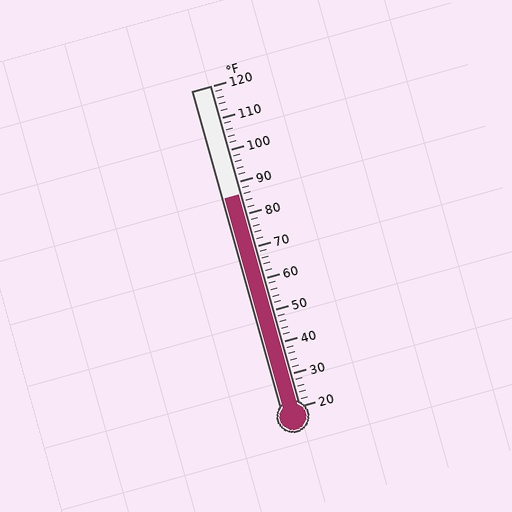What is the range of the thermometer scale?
The thermometer scale ranges from 20°F to 120°F.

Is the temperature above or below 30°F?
The temperature is above 30°F.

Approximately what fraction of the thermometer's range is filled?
The thermometer is filled to approximately 65% of its range.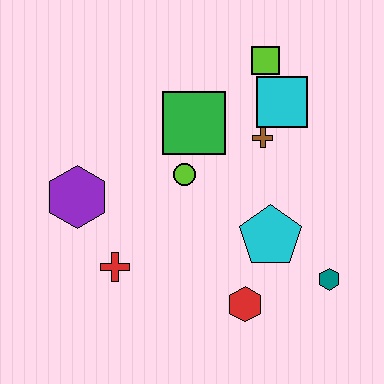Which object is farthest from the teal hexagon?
The purple hexagon is farthest from the teal hexagon.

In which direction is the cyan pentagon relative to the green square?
The cyan pentagon is below the green square.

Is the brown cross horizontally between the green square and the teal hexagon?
Yes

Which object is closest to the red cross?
The purple hexagon is closest to the red cross.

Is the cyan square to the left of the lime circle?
No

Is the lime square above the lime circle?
Yes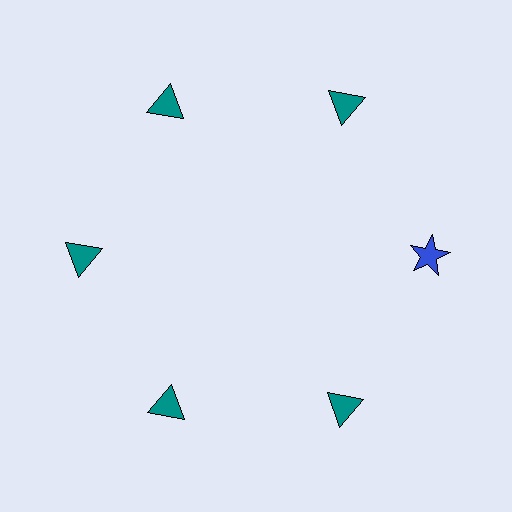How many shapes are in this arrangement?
There are 6 shapes arranged in a ring pattern.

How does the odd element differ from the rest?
It differs in both color (blue instead of teal) and shape (star instead of triangle).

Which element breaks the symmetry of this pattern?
The blue star at roughly the 3 o'clock position breaks the symmetry. All other shapes are teal triangles.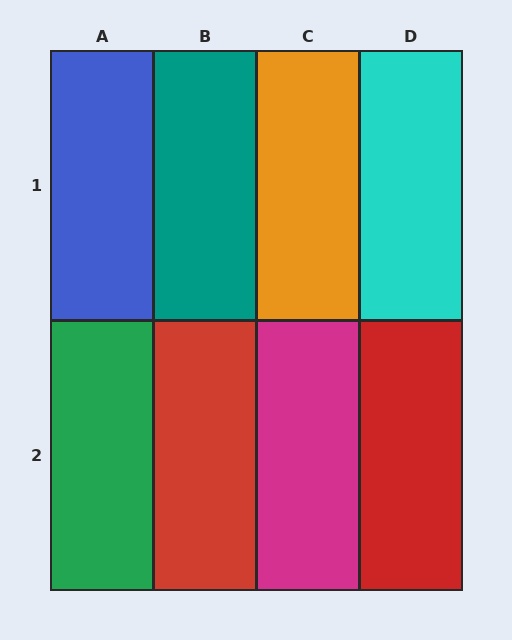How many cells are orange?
1 cell is orange.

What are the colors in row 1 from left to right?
Blue, teal, orange, cyan.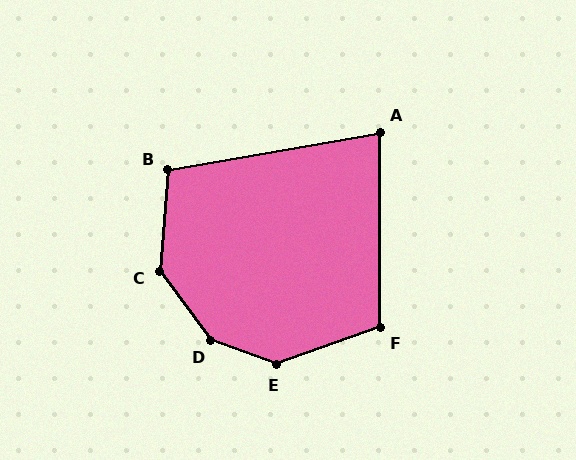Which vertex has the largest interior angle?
D, at approximately 147 degrees.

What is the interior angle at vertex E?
Approximately 141 degrees (obtuse).